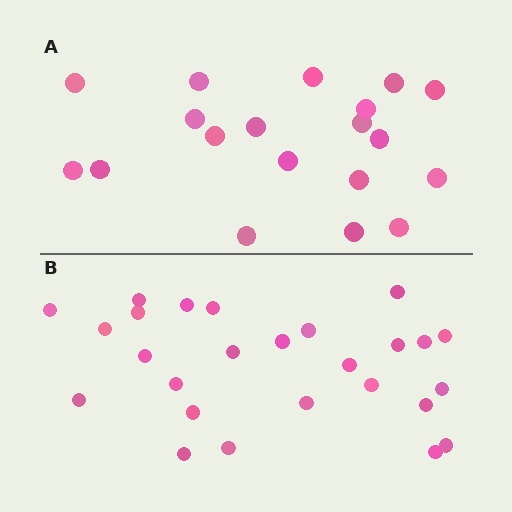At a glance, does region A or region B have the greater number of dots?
Region B (the bottom region) has more dots.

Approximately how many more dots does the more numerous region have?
Region B has roughly 8 or so more dots than region A.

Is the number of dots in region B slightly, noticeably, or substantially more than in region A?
Region B has noticeably more, but not dramatically so. The ratio is roughly 1.4 to 1.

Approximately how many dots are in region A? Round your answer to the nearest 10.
About 20 dots. (The exact count is 19, which rounds to 20.)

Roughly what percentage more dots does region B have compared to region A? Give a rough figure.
About 35% more.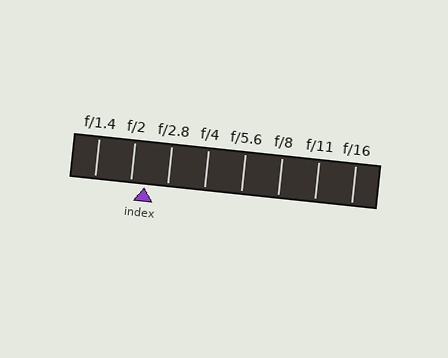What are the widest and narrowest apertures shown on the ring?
The widest aperture shown is f/1.4 and the narrowest is f/16.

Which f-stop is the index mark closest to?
The index mark is closest to f/2.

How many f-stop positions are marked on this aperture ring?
There are 8 f-stop positions marked.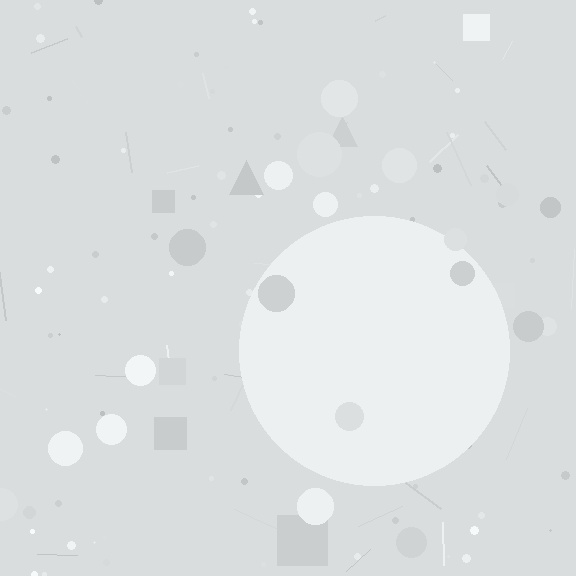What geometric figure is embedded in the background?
A circle is embedded in the background.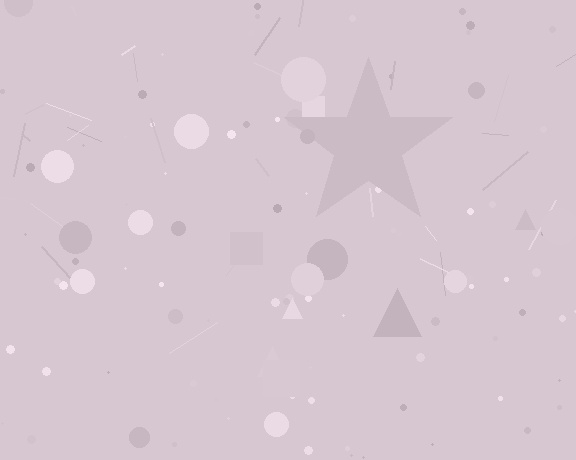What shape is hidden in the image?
A star is hidden in the image.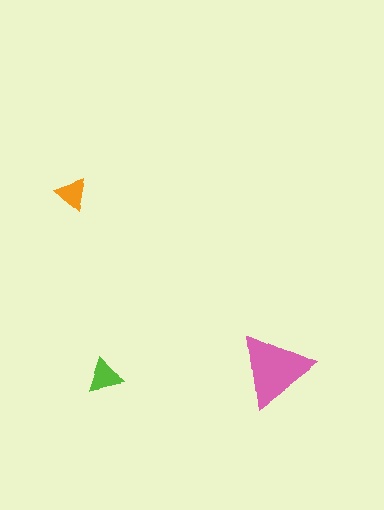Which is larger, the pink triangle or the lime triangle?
The pink one.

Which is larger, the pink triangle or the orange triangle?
The pink one.